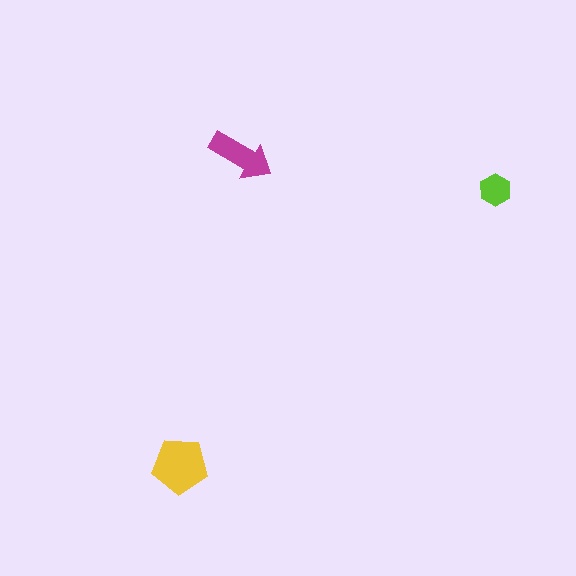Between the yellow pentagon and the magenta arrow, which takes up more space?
The yellow pentagon.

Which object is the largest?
The yellow pentagon.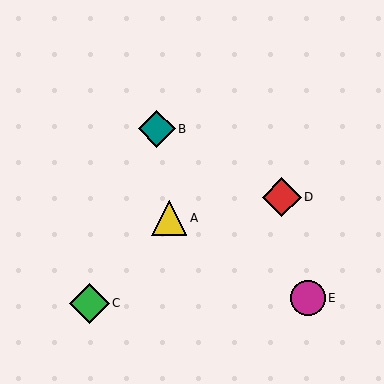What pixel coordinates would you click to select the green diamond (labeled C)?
Click at (89, 303) to select the green diamond C.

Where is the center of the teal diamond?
The center of the teal diamond is at (157, 129).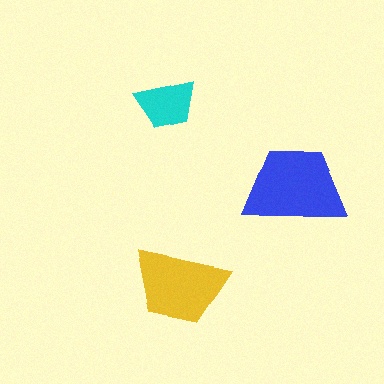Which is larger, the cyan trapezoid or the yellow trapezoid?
The yellow one.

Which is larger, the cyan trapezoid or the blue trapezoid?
The blue one.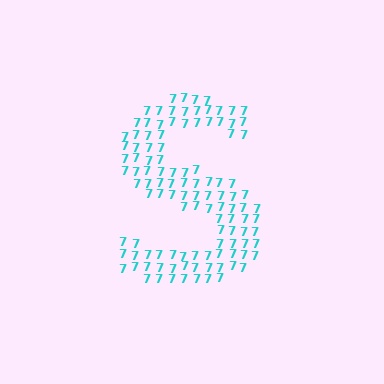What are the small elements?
The small elements are digit 7's.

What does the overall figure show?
The overall figure shows the letter S.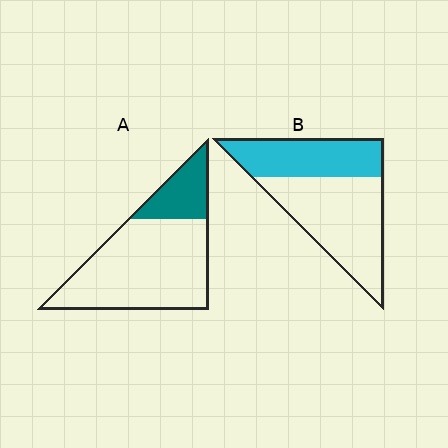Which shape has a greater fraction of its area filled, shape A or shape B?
Shape B.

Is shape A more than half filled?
No.